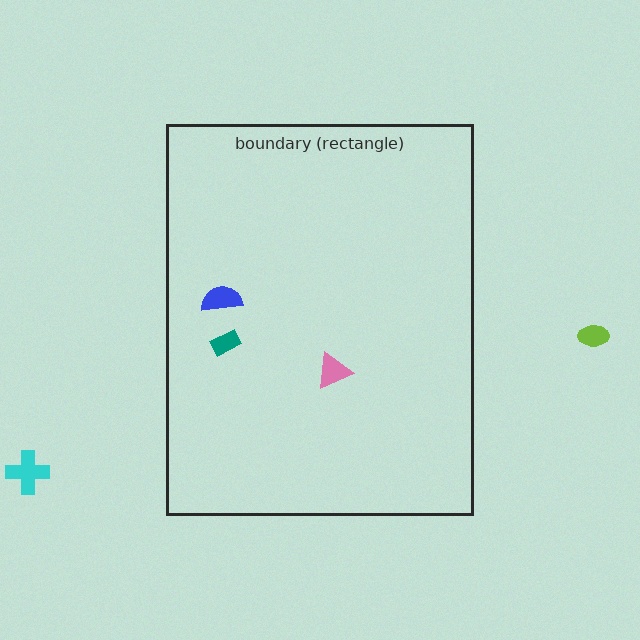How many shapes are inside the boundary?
3 inside, 2 outside.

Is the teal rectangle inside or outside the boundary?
Inside.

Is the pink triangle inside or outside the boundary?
Inside.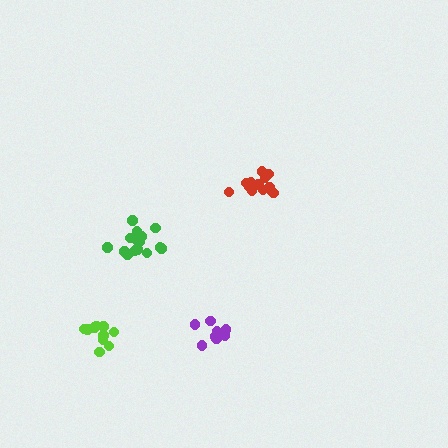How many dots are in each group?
Group 1: 14 dots, Group 2: 15 dots, Group 3: 10 dots, Group 4: 9 dots (48 total).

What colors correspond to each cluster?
The clusters are colored: red, green, lime, purple.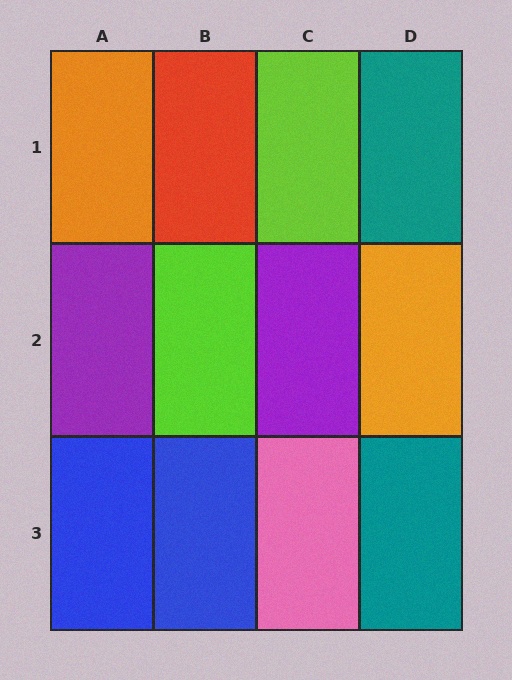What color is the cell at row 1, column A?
Orange.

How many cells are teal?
2 cells are teal.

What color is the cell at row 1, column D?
Teal.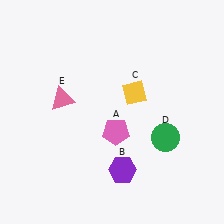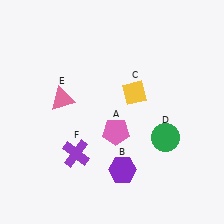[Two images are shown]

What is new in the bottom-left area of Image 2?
A purple cross (F) was added in the bottom-left area of Image 2.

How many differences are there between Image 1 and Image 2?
There is 1 difference between the two images.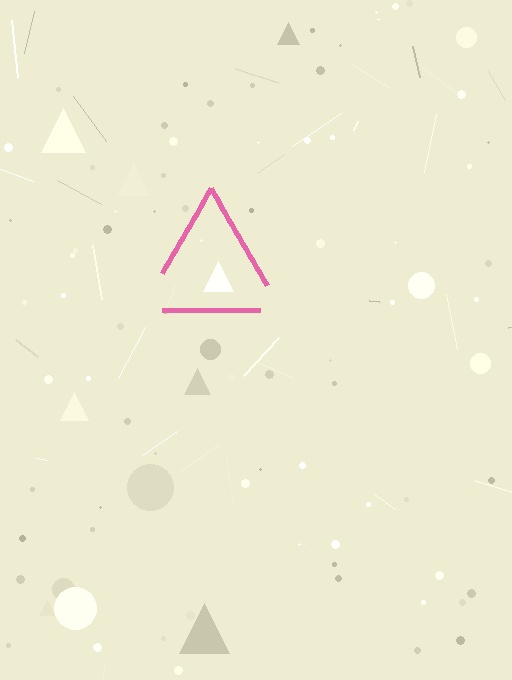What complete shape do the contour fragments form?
The contour fragments form a triangle.